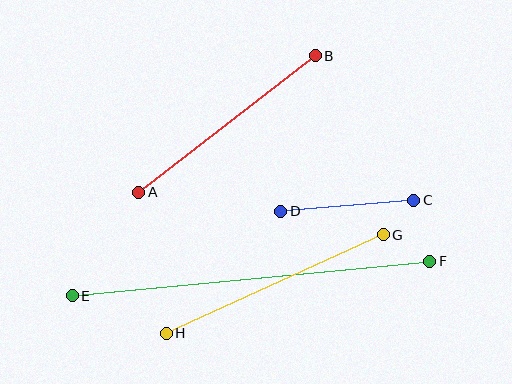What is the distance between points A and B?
The distance is approximately 223 pixels.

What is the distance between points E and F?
The distance is approximately 359 pixels.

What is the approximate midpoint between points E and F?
The midpoint is at approximately (251, 278) pixels.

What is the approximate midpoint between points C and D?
The midpoint is at approximately (347, 206) pixels.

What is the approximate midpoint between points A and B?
The midpoint is at approximately (227, 124) pixels.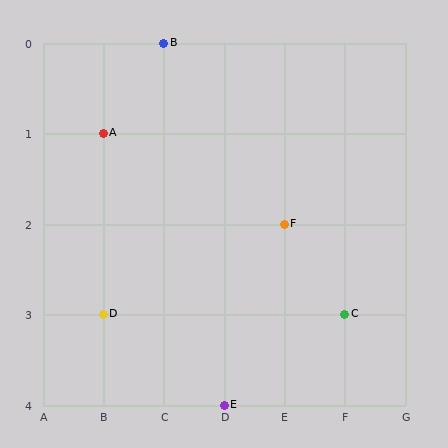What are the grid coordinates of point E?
Point E is at grid coordinates (D, 4).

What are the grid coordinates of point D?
Point D is at grid coordinates (B, 3).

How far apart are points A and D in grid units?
Points A and D are 2 rows apart.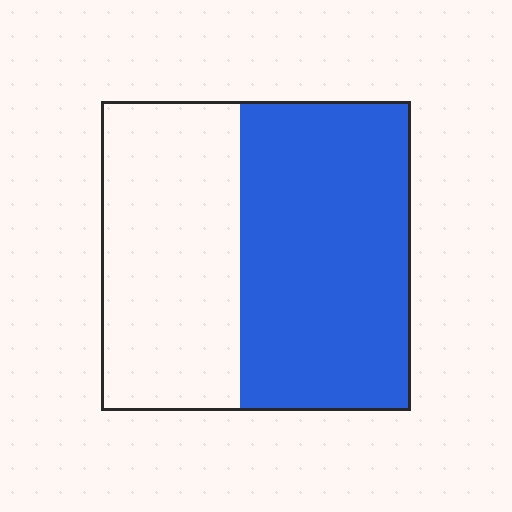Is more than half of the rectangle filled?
Yes.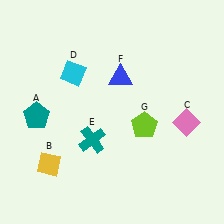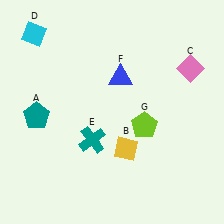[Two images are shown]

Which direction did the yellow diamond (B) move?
The yellow diamond (B) moved right.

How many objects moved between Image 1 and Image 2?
3 objects moved between the two images.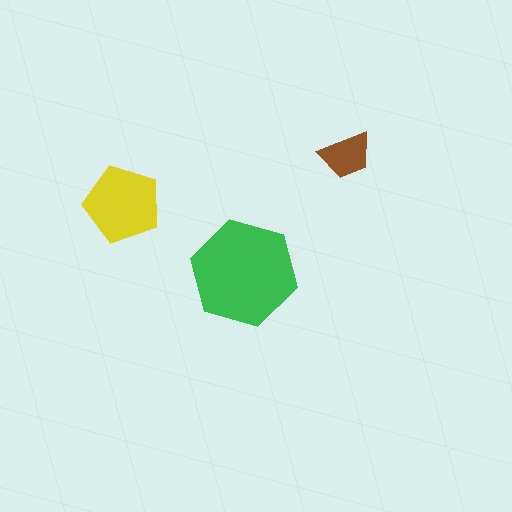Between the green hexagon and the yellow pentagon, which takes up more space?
The green hexagon.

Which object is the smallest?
The brown trapezoid.